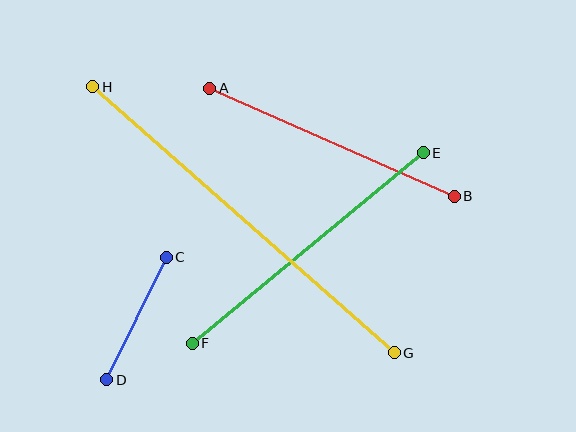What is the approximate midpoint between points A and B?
The midpoint is at approximately (332, 142) pixels.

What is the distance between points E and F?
The distance is approximately 299 pixels.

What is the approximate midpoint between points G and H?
The midpoint is at approximately (244, 220) pixels.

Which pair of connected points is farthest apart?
Points G and H are farthest apart.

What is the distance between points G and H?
The distance is approximately 402 pixels.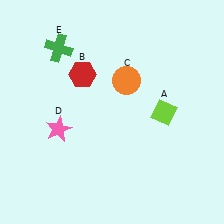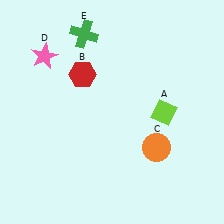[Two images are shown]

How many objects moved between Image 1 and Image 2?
3 objects moved between the two images.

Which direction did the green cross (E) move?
The green cross (E) moved right.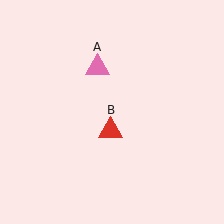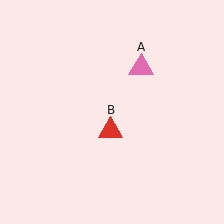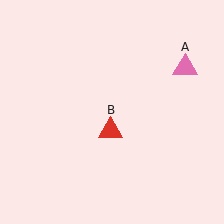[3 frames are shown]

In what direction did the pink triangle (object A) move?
The pink triangle (object A) moved right.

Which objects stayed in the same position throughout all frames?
Red triangle (object B) remained stationary.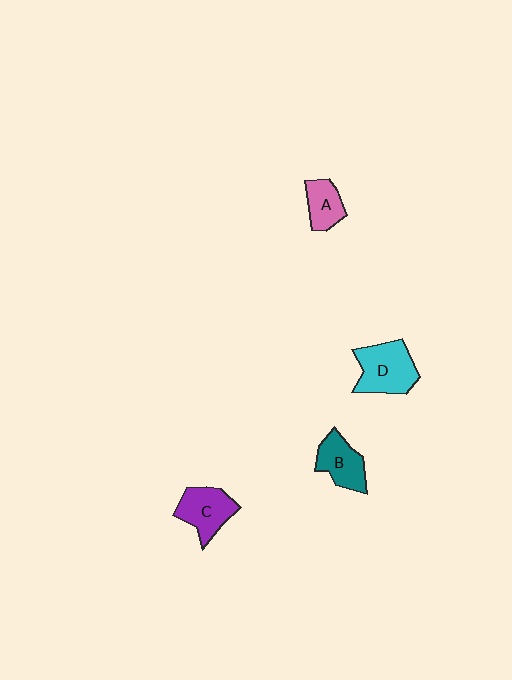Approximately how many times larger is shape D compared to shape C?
Approximately 1.2 times.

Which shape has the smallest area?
Shape A (pink).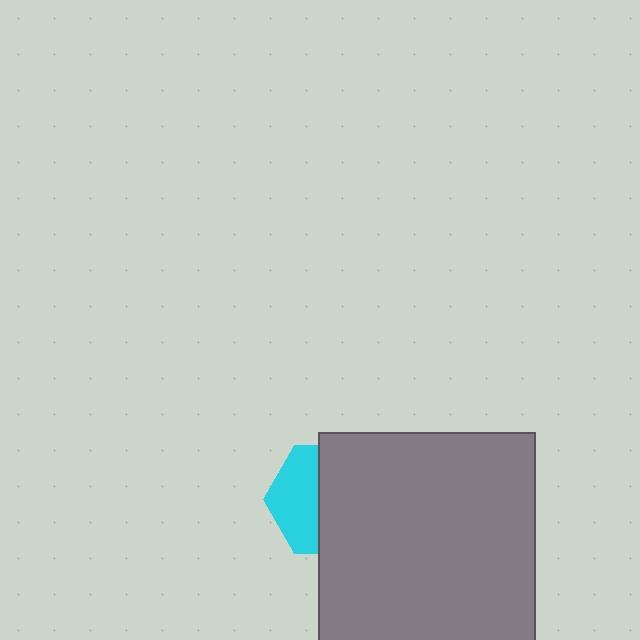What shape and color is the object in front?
The object in front is a gray square.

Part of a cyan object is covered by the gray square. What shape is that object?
It is a hexagon.